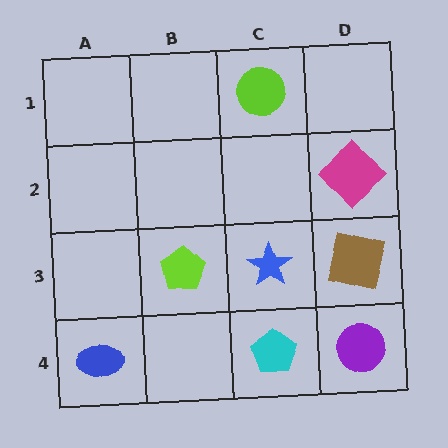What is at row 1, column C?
A lime circle.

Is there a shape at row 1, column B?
No, that cell is empty.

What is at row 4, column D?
A purple circle.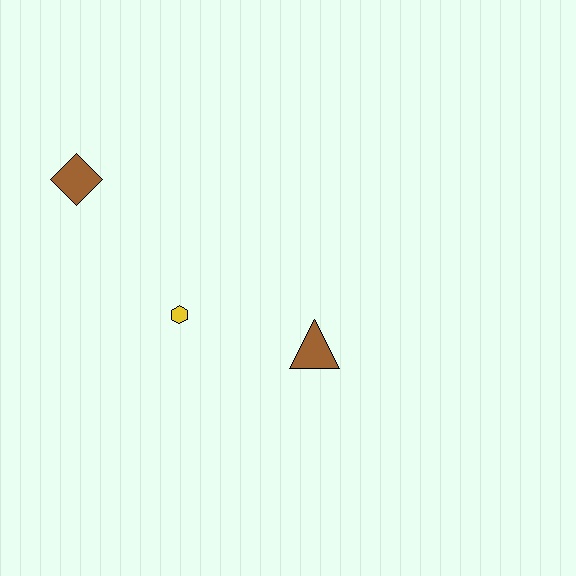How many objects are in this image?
There are 3 objects.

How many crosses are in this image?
There are no crosses.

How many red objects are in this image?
There are no red objects.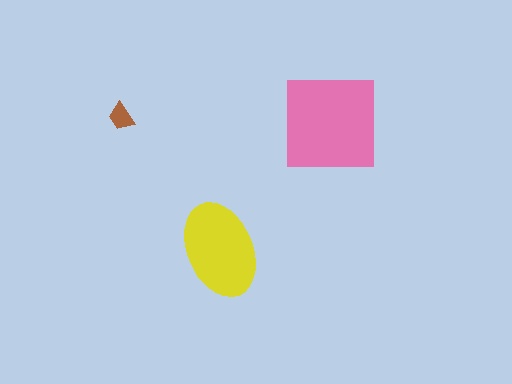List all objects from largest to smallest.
The pink square, the yellow ellipse, the brown trapezoid.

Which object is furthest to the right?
The pink square is rightmost.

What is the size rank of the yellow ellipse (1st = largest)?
2nd.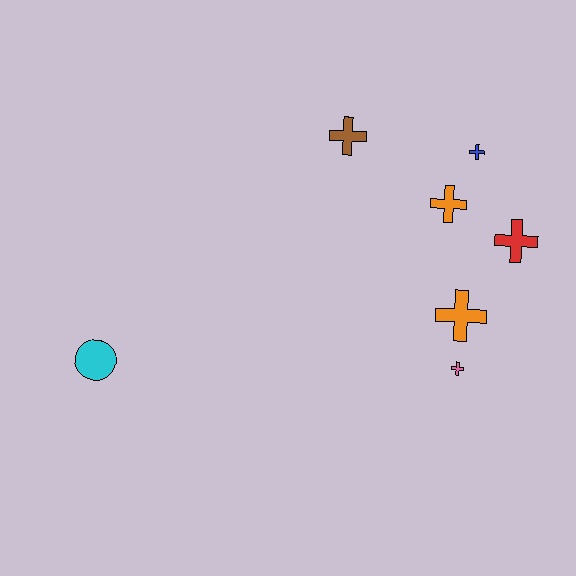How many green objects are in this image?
There are no green objects.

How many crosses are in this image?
There are 6 crosses.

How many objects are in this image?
There are 7 objects.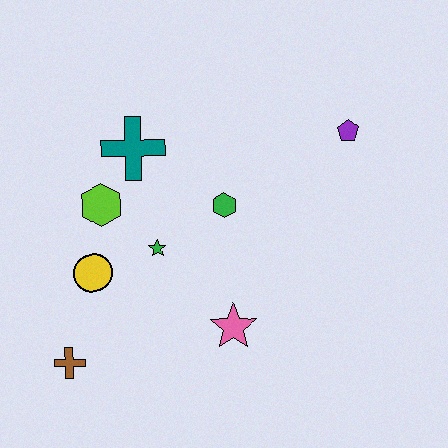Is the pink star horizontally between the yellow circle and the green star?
No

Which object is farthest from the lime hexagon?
The purple pentagon is farthest from the lime hexagon.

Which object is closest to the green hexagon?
The green star is closest to the green hexagon.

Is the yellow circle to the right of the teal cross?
No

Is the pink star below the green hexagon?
Yes